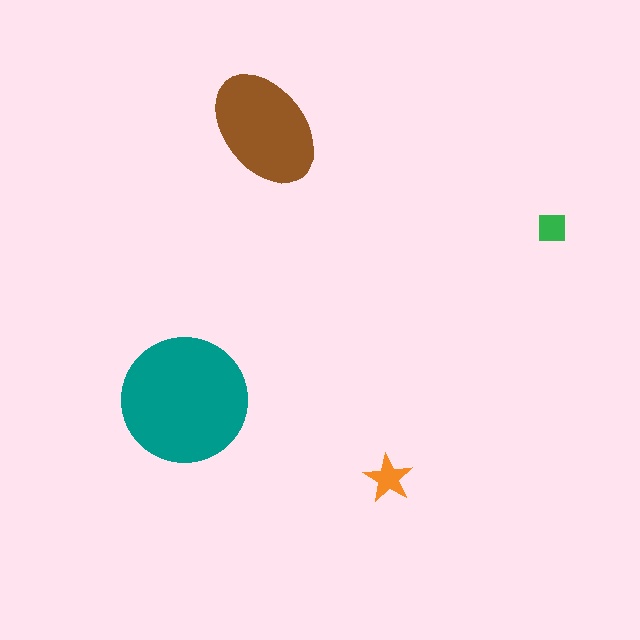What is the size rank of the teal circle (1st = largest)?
1st.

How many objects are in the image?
There are 4 objects in the image.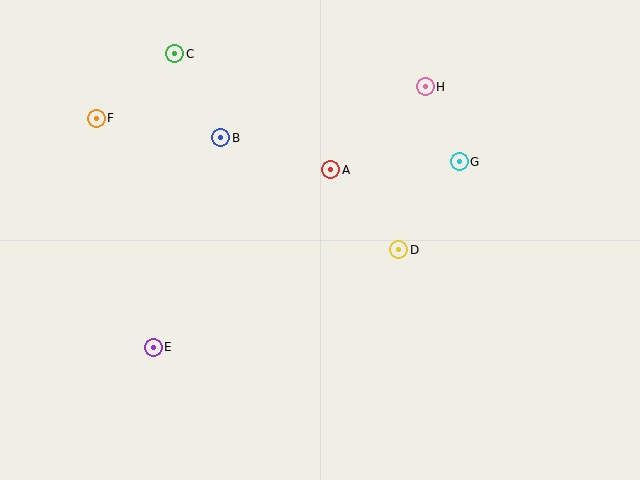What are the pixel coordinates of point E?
Point E is at (153, 347).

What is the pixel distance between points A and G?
The distance between A and G is 129 pixels.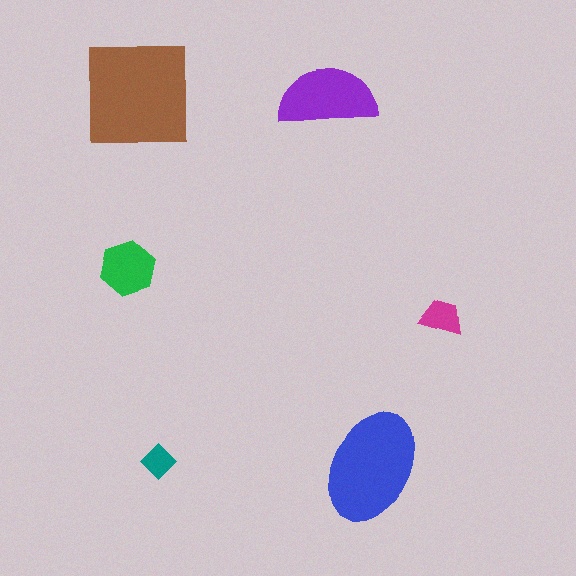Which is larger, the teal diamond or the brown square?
The brown square.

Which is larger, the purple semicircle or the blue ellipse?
The blue ellipse.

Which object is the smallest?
The teal diamond.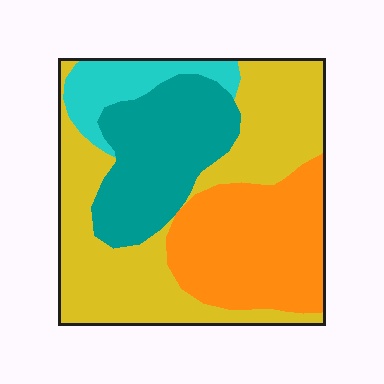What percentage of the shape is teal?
Teal covers about 25% of the shape.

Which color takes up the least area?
Cyan, at roughly 10%.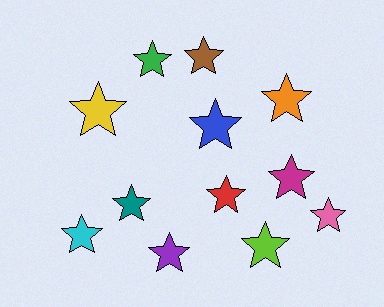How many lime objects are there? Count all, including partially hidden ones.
There is 1 lime object.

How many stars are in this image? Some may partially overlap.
There are 12 stars.